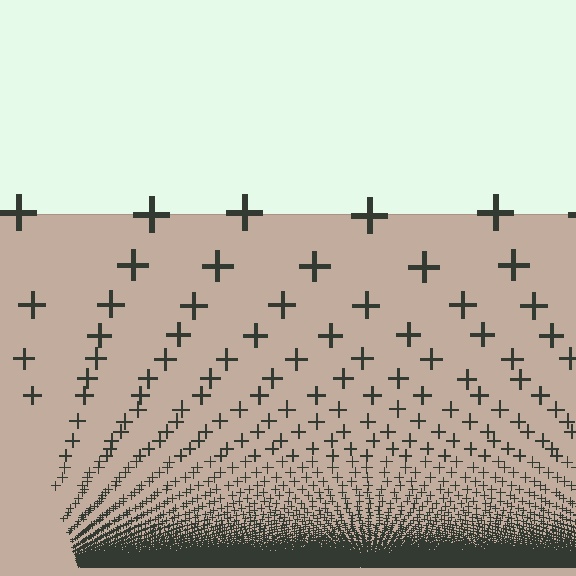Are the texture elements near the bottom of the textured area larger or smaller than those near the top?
Smaller. The gradient is inverted — elements near the bottom are smaller and denser.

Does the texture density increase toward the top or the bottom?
Density increases toward the bottom.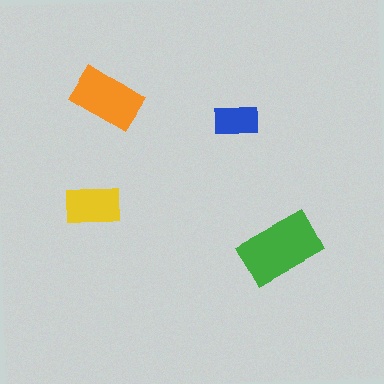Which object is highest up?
The orange rectangle is topmost.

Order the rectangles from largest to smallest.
the green one, the orange one, the yellow one, the blue one.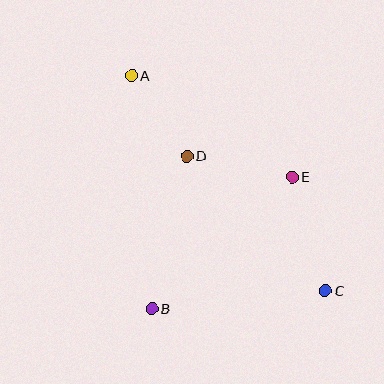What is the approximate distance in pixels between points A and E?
The distance between A and E is approximately 190 pixels.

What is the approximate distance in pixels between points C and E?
The distance between C and E is approximately 118 pixels.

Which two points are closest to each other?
Points A and D are closest to each other.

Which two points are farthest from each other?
Points A and C are farthest from each other.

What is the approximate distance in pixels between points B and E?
The distance between B and E is approximately 192 pixels.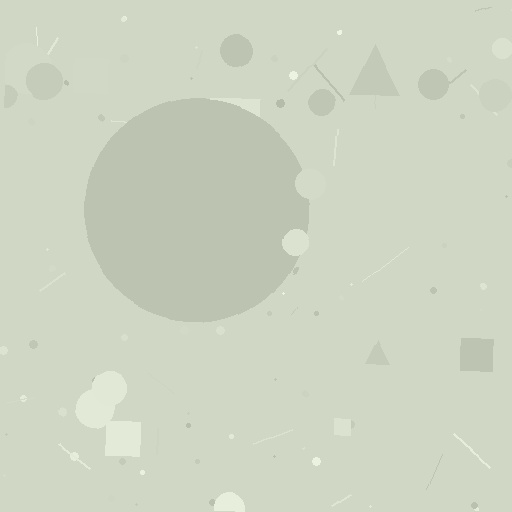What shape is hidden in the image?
A circle is hidden in the image.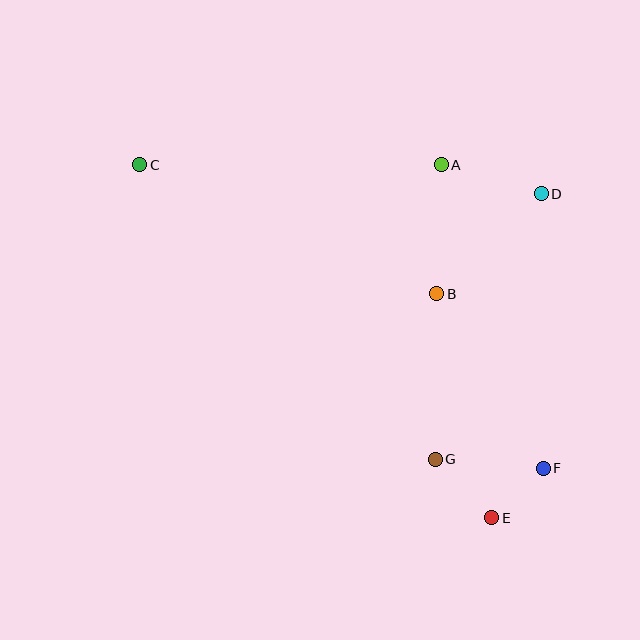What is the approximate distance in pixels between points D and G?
The distance between D and G is approximately 286 pixels.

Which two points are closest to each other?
Points E and F are closest to each other.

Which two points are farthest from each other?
Points C and F are farthest from each other.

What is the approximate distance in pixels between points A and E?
The distance between A and E is approximately 356 pixels.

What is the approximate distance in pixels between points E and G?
The distance between E and G is approximately 81 pixels.